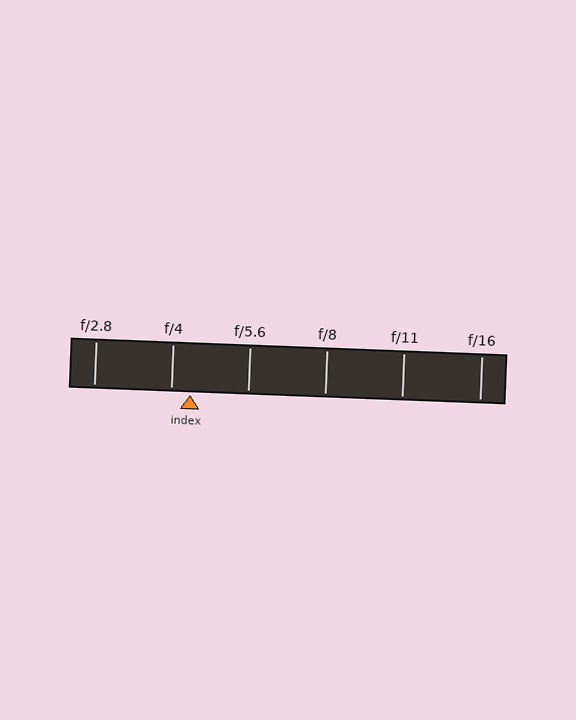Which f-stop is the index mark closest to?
The index mark is closest to f/4.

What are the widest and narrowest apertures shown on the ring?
The widest aperture shown is f/2.8 and the narrowest is f/16.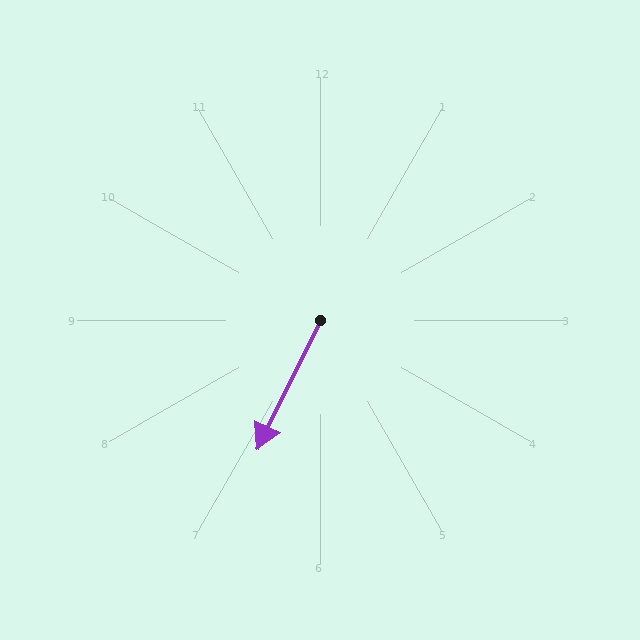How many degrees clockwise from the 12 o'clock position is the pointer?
Approximately 206 degrees.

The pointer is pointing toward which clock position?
Roughly 7 o'clock.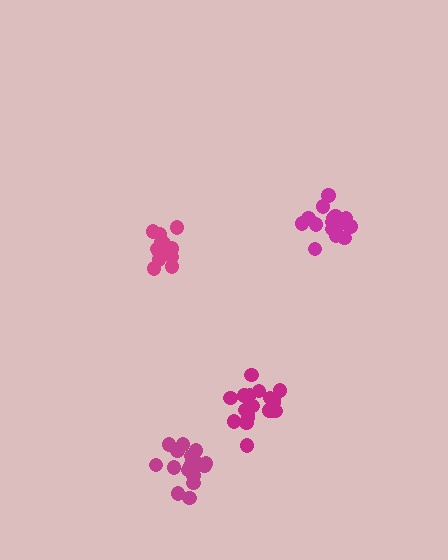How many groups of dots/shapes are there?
There are 4 groups.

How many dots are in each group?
Group 1: 20 dots, Group 2: 17 dots, Group 3: 16 dots, Group 4: 20 dots (73 total).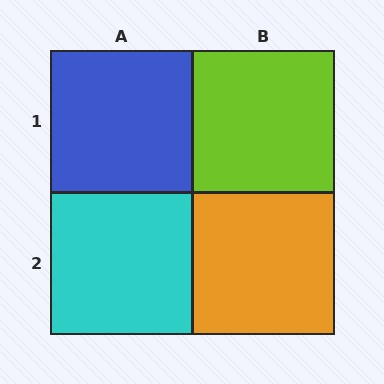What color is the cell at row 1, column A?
Blue.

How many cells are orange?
1 cell is orange.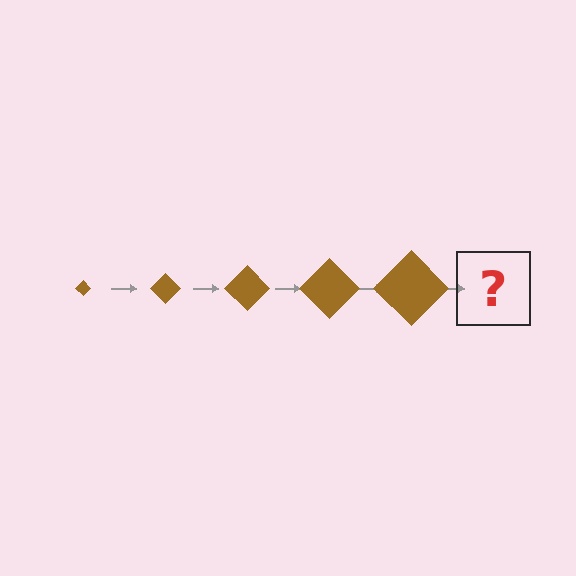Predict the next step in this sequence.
The next step is a brown diamond, larger than the previous one.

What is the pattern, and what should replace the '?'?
The pattern is that the diamond gets progressively larger each step. The '?' should be a brown diamond, larger than the previous one.